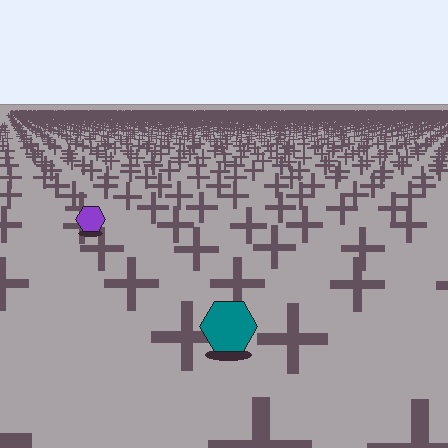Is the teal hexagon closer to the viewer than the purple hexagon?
Yes. The teal hexagon is closer — you can tell from the texture gradient: the ground texture is coarser near it.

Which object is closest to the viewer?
The teal hexagon is closest. The texture marks near it are larger and more spread out.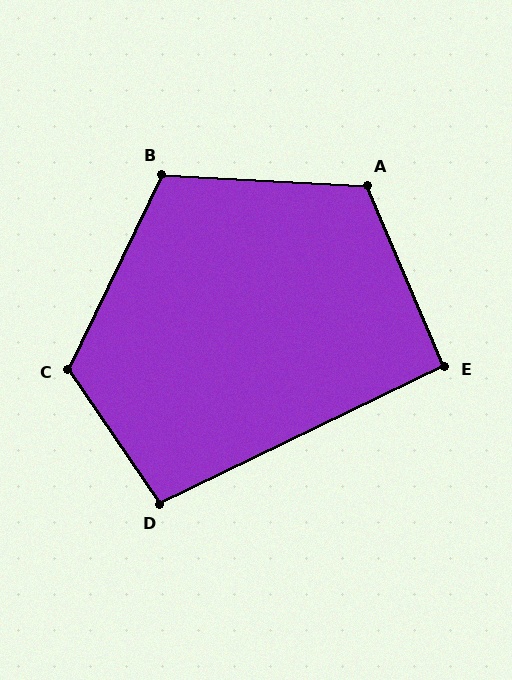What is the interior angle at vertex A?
Approximately 116 degrees (obtuse).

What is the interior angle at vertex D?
Approximately 98 degrees (obtuse).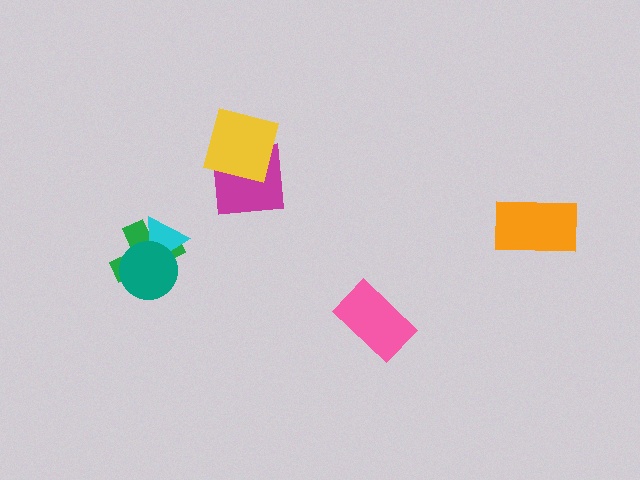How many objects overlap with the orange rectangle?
0 objects overlap with the orange rectangle.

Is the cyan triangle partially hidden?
Yes, it is partially covered by another shape.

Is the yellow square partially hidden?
No, no other shape covers it.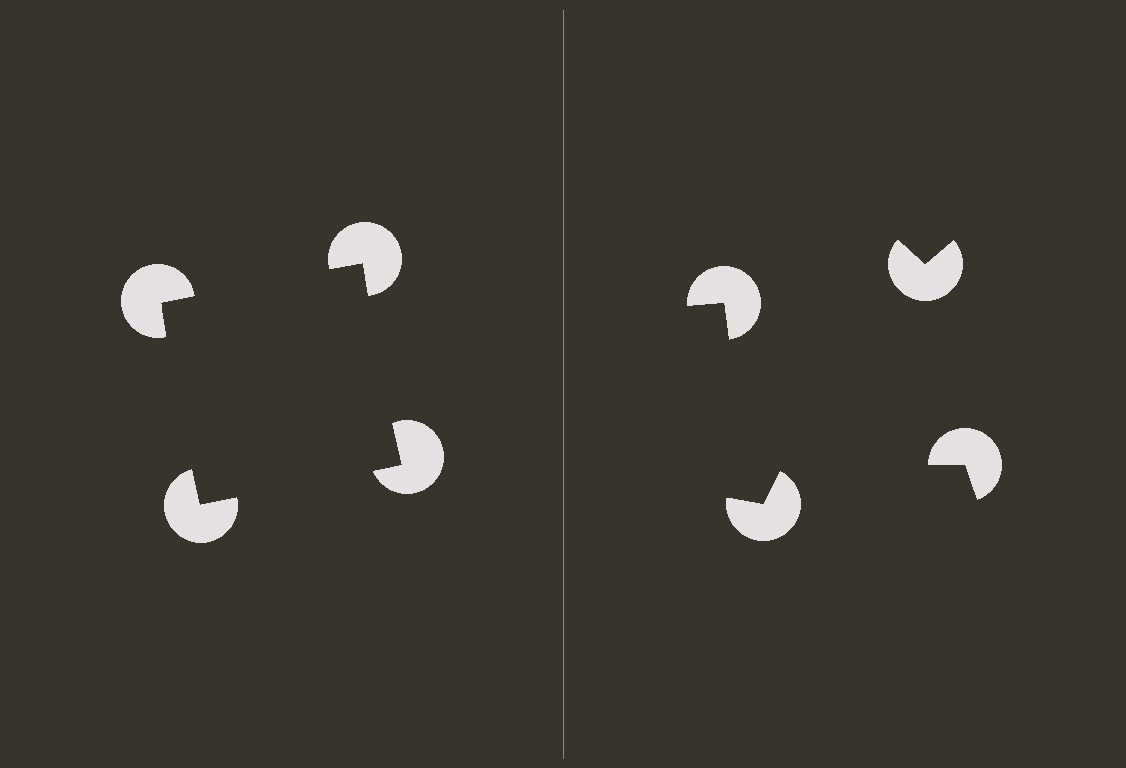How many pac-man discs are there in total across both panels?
8 — 4 on each side.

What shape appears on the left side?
An illusory square.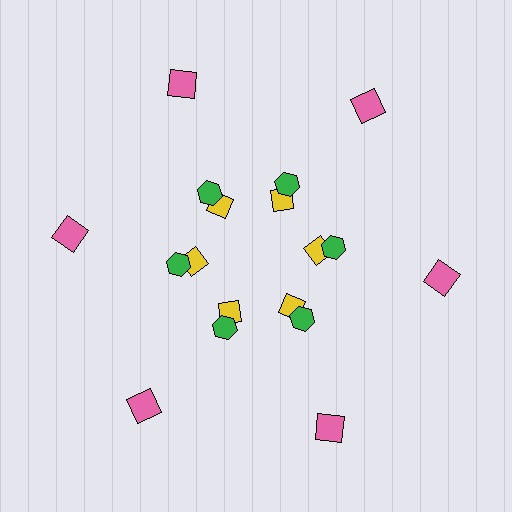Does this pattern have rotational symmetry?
Yes, this pattern has 6-fold rotational symmetry. It looks the same after rotating 60 degrees around the center.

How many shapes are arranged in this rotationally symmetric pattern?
There are 18 shapes, arranged in 6 groups of 3.